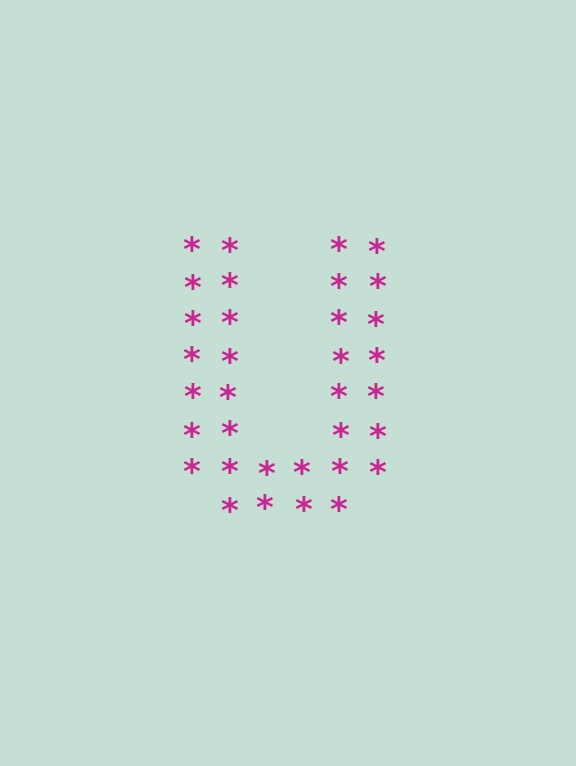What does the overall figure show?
The overall figure shows the letter U.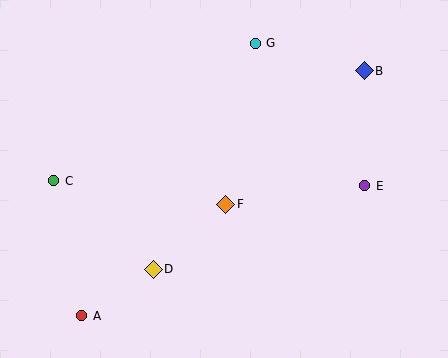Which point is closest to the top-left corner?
Point C is closest to the top-left corner.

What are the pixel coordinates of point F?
Point F is at (226, 204).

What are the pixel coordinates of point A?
Point A is at (82, 316).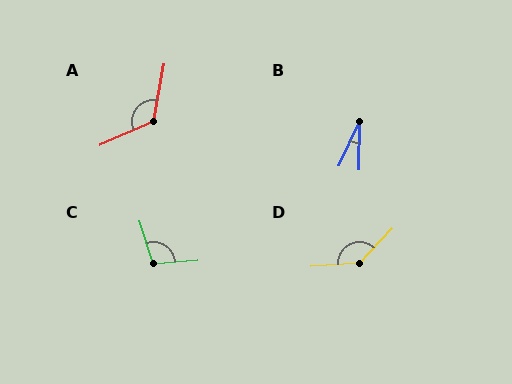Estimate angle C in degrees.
Approximately 103 degrees.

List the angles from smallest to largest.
B (24°), C (103°), A (123°), D (137°).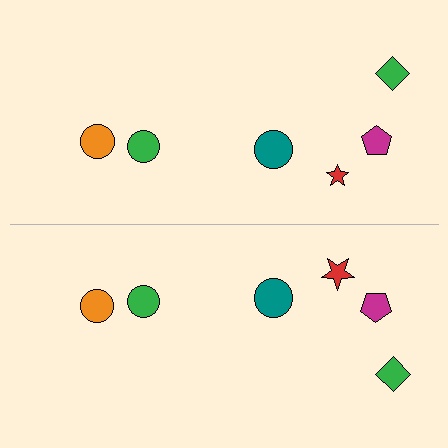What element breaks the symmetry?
The red star on the bottom side has a different size than its mirror counterpart.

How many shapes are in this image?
There are 12 shapes in this image.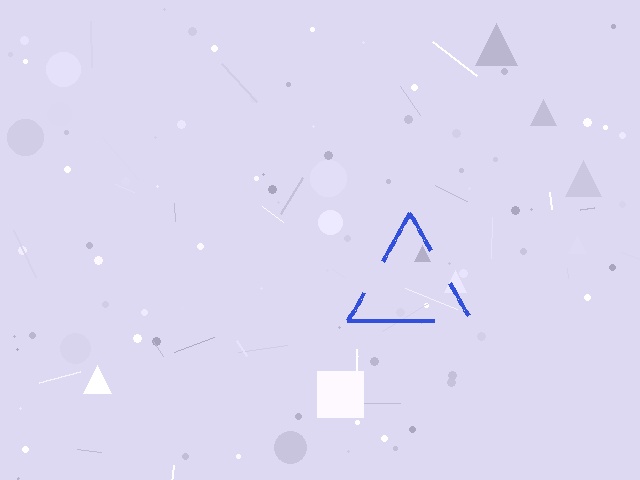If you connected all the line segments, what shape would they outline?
They would outline a triangle.